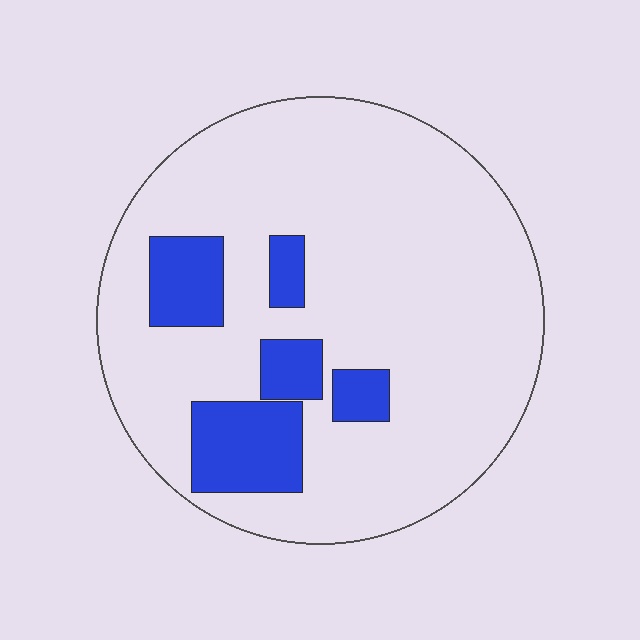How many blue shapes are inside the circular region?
5.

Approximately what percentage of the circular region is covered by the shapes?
Approximately 15%.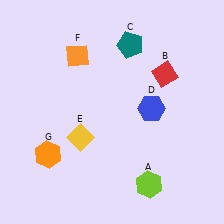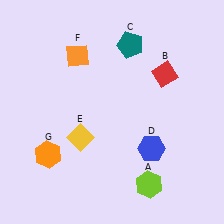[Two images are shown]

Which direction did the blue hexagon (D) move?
The blue hexagon (D) moved down.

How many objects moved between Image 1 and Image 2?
1 object moved between the two images.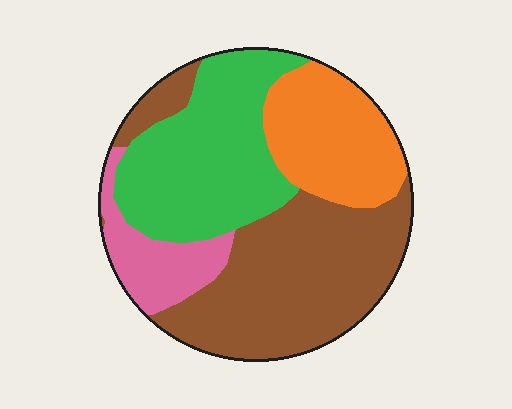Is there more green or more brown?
Brown.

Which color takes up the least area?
Pink, at roughly 10%.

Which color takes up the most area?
Brown, at roughly 40%.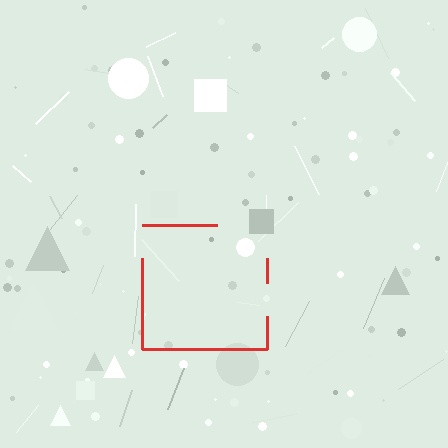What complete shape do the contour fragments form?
The contour fragments form a square.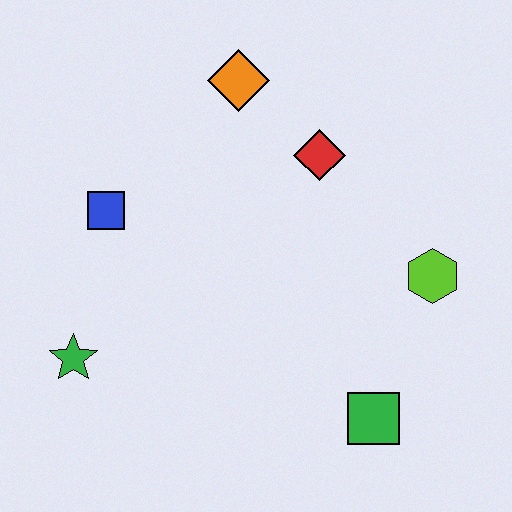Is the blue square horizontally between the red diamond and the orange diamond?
No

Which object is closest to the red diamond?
The orange diamond is closest to the red diamond.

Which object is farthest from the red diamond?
The green star is farthest from the red diamond.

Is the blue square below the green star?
No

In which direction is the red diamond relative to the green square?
The red diamond is above the green square.